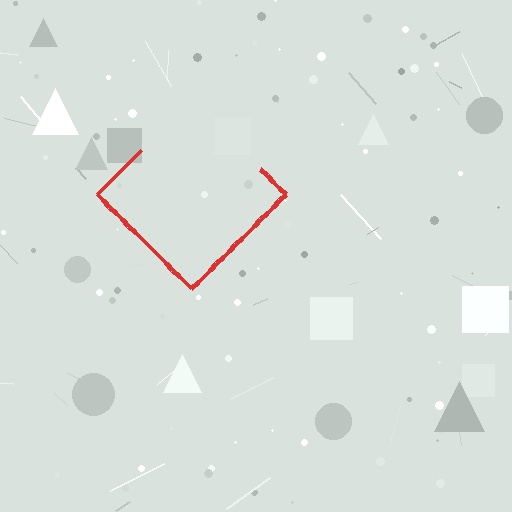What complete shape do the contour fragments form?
The contour fragments form a diamond.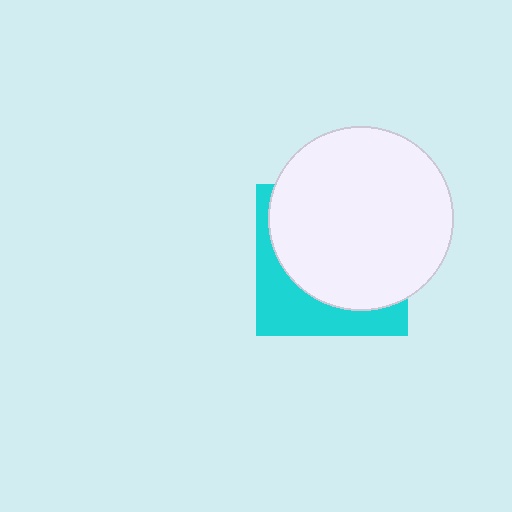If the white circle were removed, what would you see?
You would see the complete cyan square.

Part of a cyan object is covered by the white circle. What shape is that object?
It is a square.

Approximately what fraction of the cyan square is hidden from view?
Roughly 68% of the cyan square is hidden behind the white circle.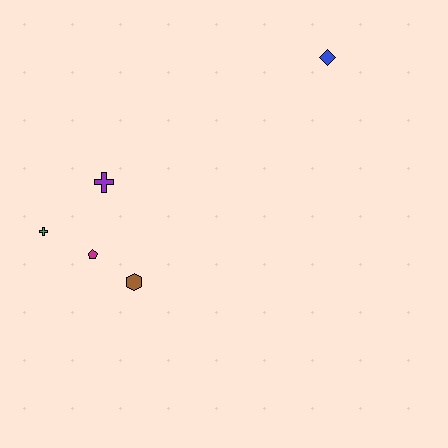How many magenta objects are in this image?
There is 1 magenta object.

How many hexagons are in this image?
There is 1 hexagon.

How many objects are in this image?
There are 5 objects.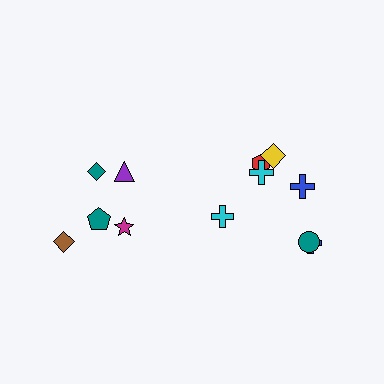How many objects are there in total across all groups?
There are 12 objects.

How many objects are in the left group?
There are 5 objects.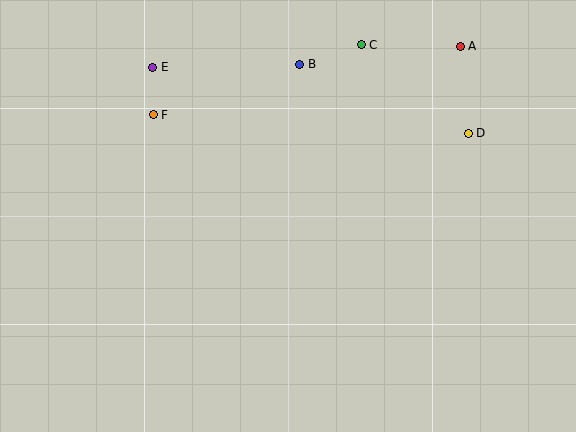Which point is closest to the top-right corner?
Point A is closest to the top-right corner.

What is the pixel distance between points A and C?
The distance between A and C is 99 pixels.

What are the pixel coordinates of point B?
Point B is at (300, 64).